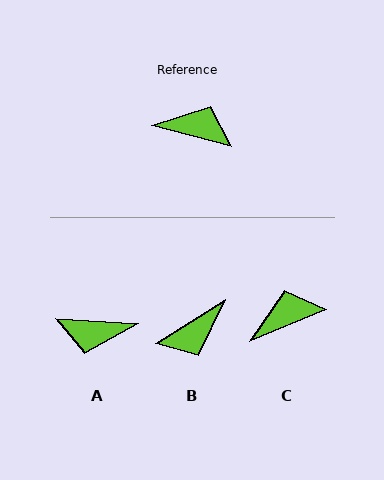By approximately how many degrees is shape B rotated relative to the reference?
Approximately 133 degrees clockwise.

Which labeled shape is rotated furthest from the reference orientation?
A, about 168 degrees away.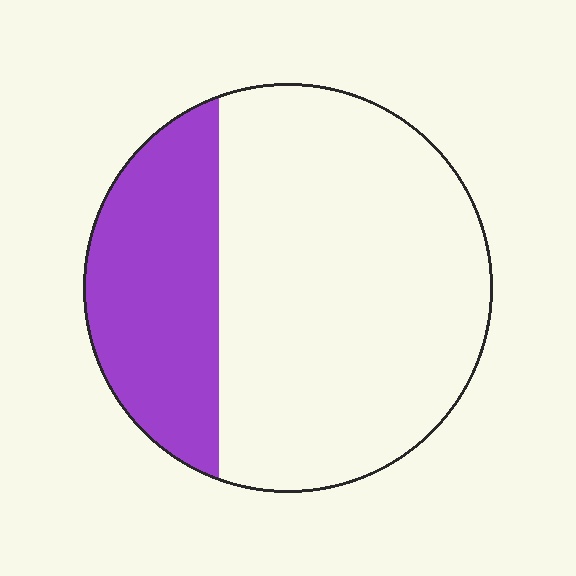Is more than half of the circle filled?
No.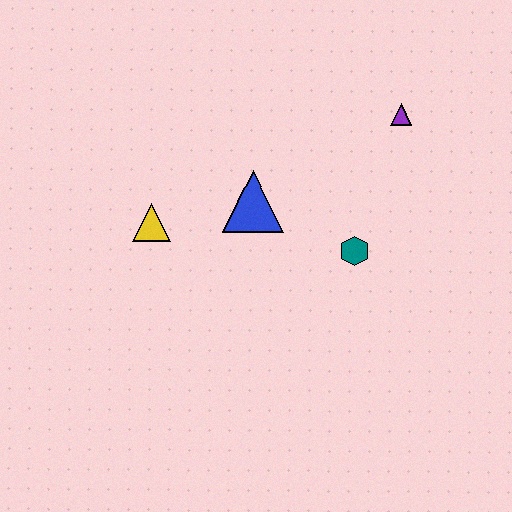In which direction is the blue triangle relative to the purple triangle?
The blue triangle is to the left of the purple triangle.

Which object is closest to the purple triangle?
The teal hexagon is closest to the purple triangle.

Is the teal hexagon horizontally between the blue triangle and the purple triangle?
Yes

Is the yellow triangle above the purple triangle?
No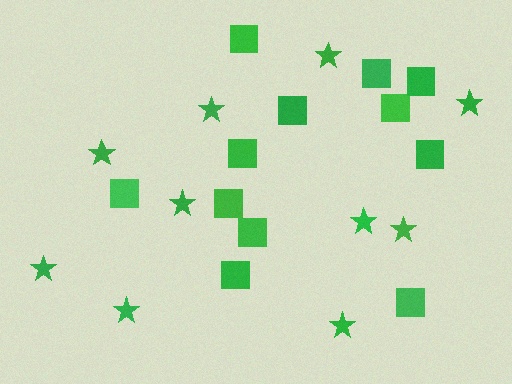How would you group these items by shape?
There are 2 groups: one group of squares (12) and one group of stars (10).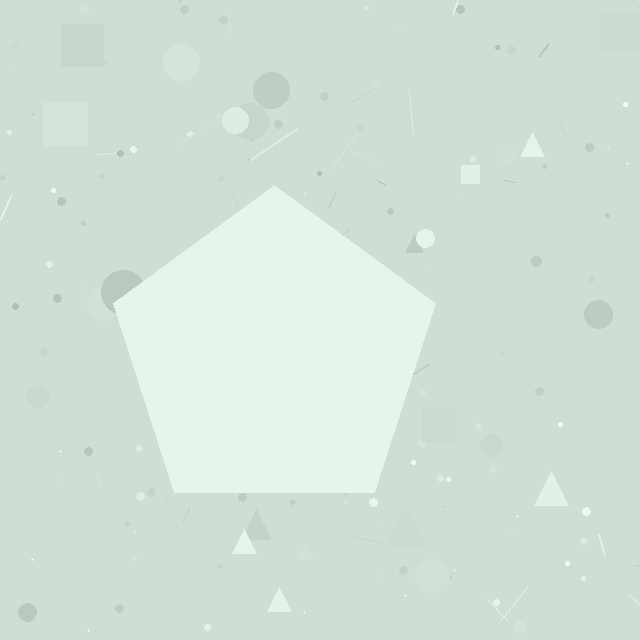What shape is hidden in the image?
A pentagon is hidden in the image.